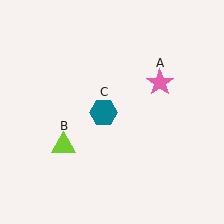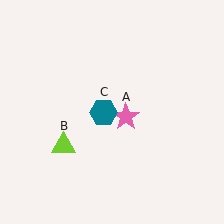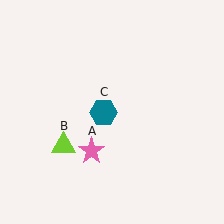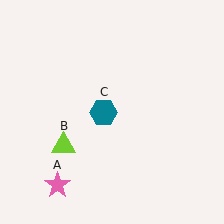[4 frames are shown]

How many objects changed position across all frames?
1 object changed position: pink star (object A).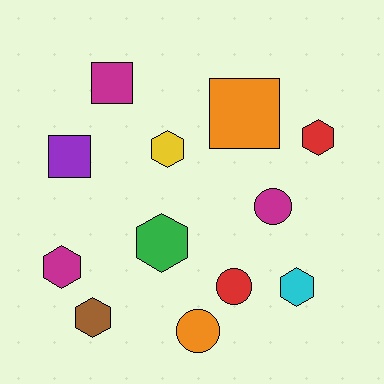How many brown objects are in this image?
There is 1 brown object.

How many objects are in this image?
There are 12 objects.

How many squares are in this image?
There are 3 squares.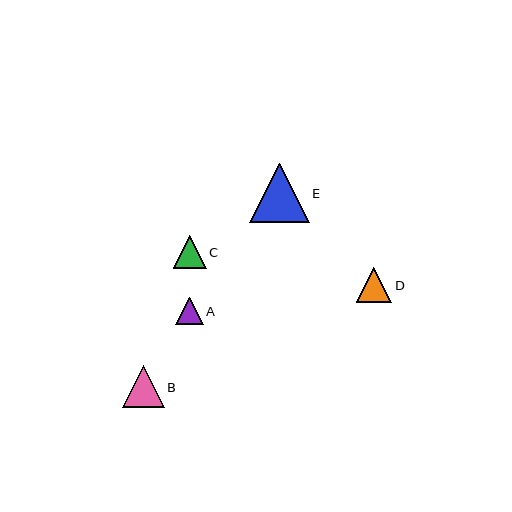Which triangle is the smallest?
Triangle A is the smallest with a size of approximately 27 pixels.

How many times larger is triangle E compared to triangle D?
Triangle E is approximately 1.7 times the size of triangle D.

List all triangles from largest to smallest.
From largest to smallest: E, B, D, C, A.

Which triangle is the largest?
Triangle E is the largest with a size of approximately 59 pixels.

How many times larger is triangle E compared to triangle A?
Triangle E is approximately 2.2 times the size of triangle A.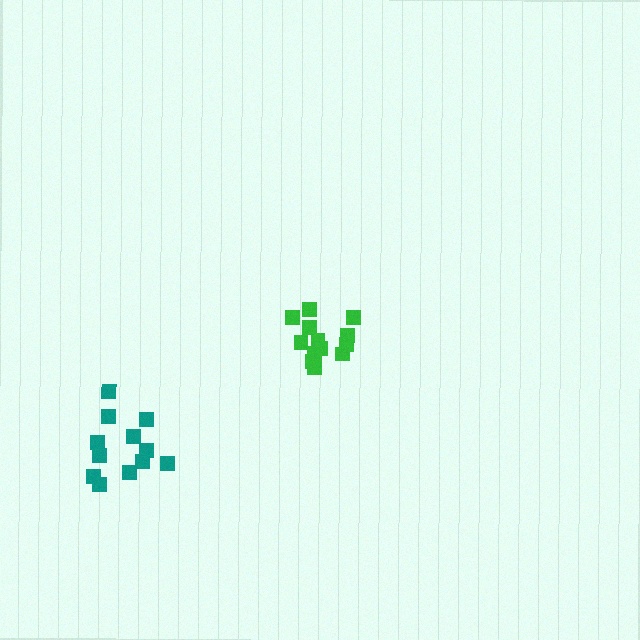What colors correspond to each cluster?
The clusters are colored: teal, green.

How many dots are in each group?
Group 1: 12 dots, Group 2: 13 dots (25 total).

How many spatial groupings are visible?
There are 2 spatial groupings.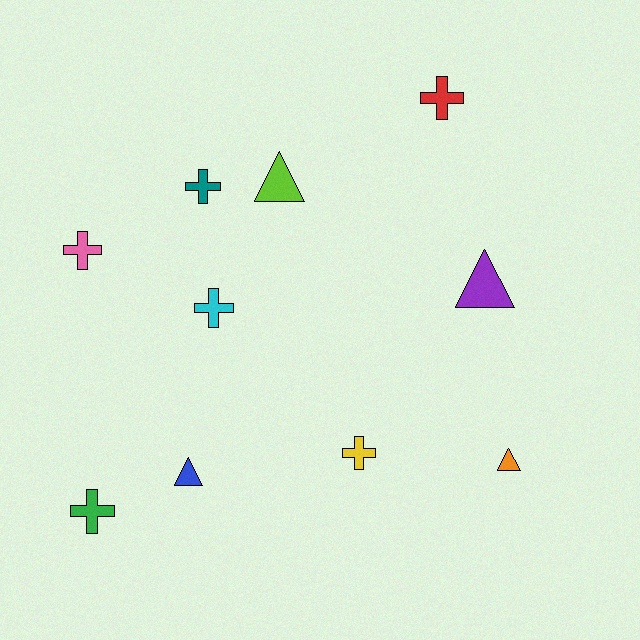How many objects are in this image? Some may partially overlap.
There are 10 objects.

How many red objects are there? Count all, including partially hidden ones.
There is 1 red object.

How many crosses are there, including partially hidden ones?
There are 6 crosses.